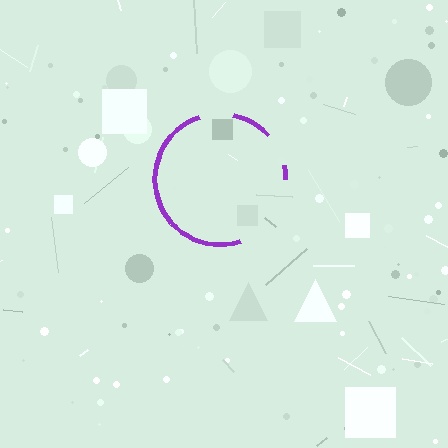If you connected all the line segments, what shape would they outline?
They would outline a circle.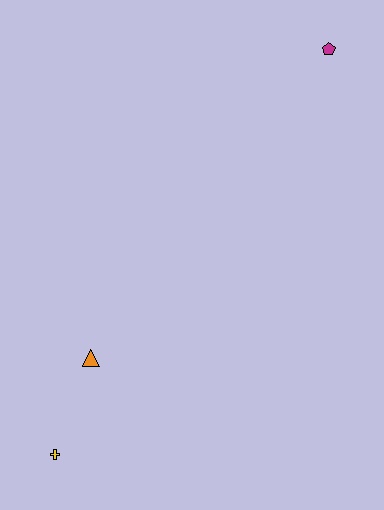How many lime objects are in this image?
There are no lime objects.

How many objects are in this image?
There are 3 objects.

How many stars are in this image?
There are no stars.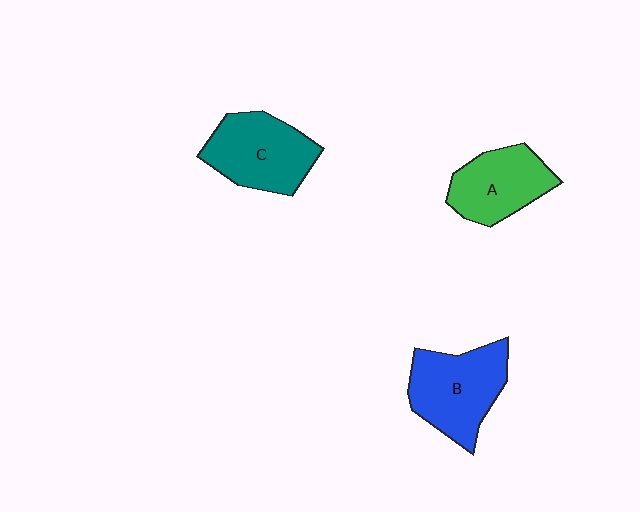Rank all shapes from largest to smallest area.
From largest to smallest: B (blue), C (teal), A (green).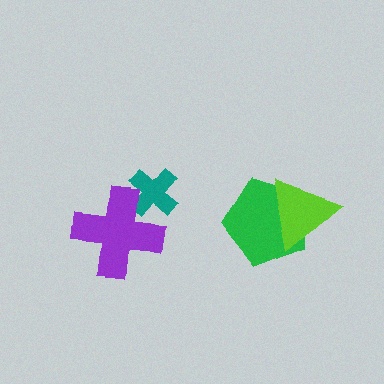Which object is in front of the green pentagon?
The lime triangle is in front of the green pentagon.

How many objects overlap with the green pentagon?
1 object overlaps with the green pentagon.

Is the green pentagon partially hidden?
Yes, it is partially covered by another shape.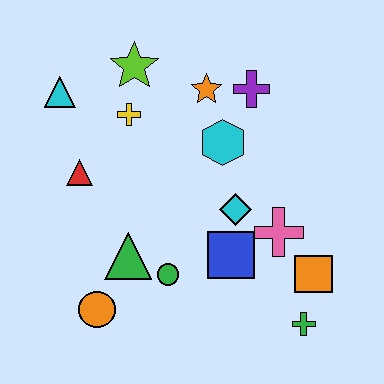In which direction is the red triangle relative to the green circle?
The red triangle is above the green circle.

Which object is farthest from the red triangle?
The green cross is farthest from the red triangle.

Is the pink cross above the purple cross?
No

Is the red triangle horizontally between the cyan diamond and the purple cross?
No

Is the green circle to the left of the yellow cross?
No